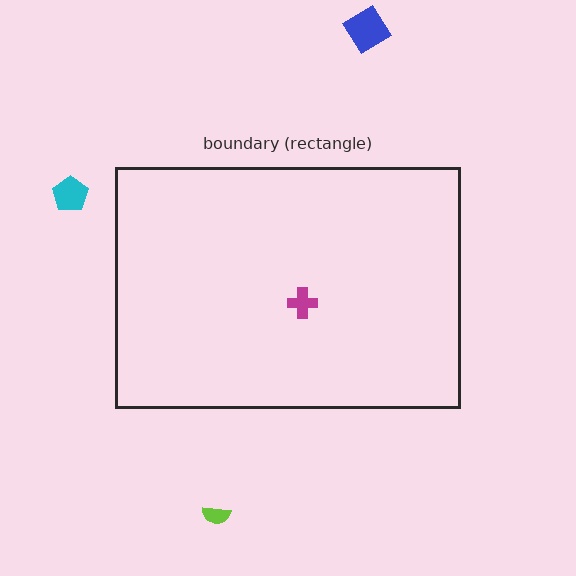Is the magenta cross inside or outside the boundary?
Inside.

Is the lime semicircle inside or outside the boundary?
Outside.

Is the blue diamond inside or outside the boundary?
Outside.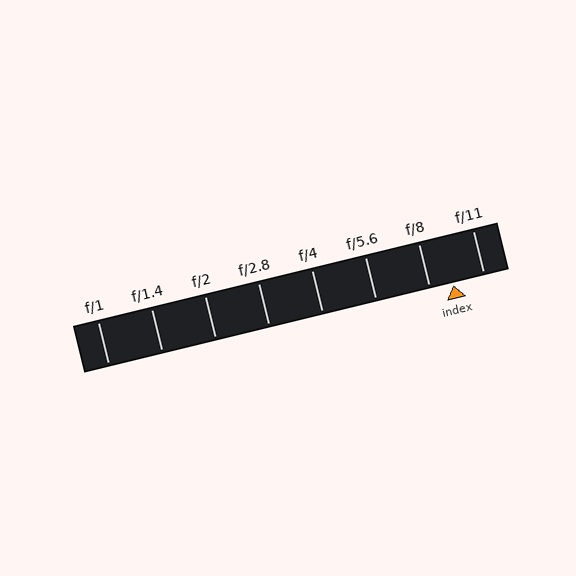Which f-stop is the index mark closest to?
The index mark is closest to f/8.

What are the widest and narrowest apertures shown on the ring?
The widest aperture shown is f/1 and the narrowest is f/11.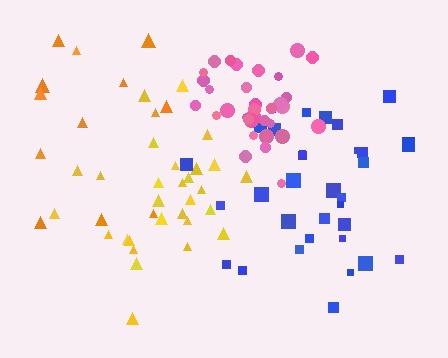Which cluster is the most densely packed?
Pink.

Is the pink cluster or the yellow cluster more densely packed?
Pink.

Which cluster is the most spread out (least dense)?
Orange.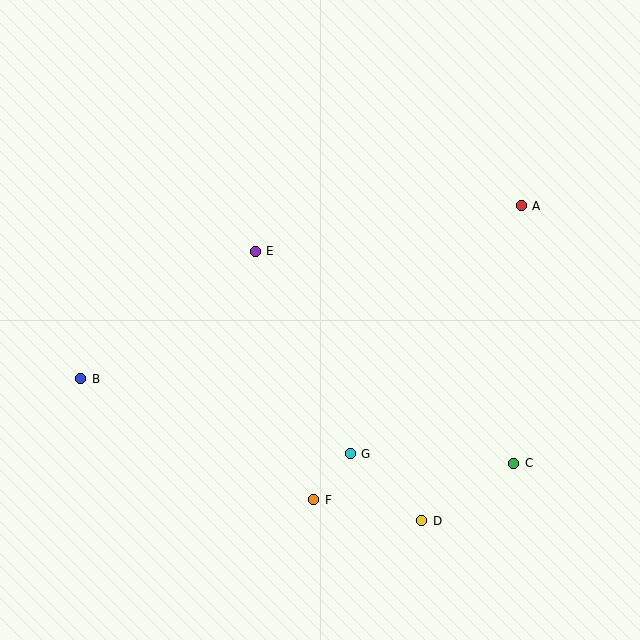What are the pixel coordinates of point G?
Point G is at (350, 454).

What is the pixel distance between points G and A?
The distance between G and A is 301 pixels.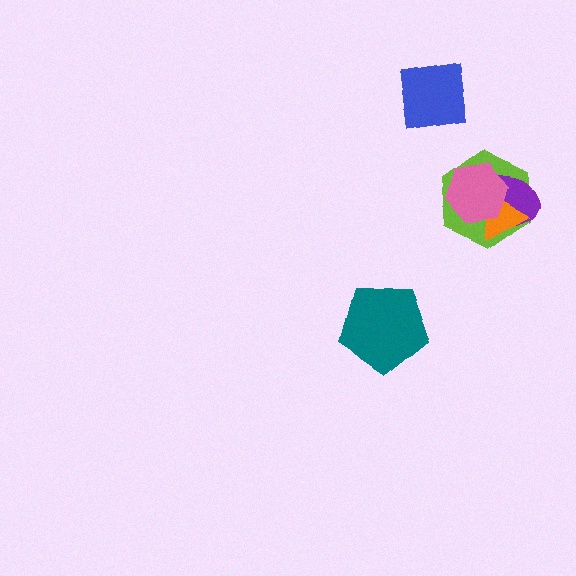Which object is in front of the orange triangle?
The pink hexagon is in front of the orange triangle.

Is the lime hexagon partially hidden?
Yes, it is partially covered by another shape.